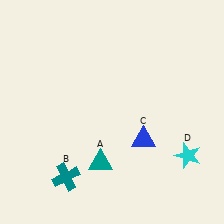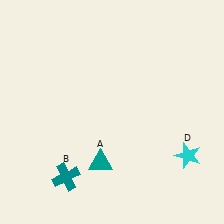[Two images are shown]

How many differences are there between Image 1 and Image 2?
There is 1 difference between the two images.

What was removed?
The blue triangle (C) was removed in Image 2.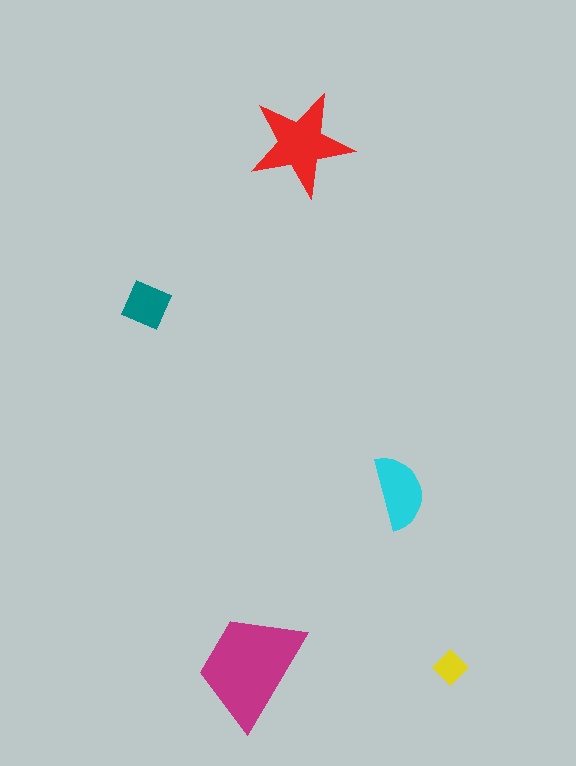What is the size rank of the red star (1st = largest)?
2nd.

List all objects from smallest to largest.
The yellow diamond, the teal diamond, the cyan semicircle, the red star, the magenta trapezoid.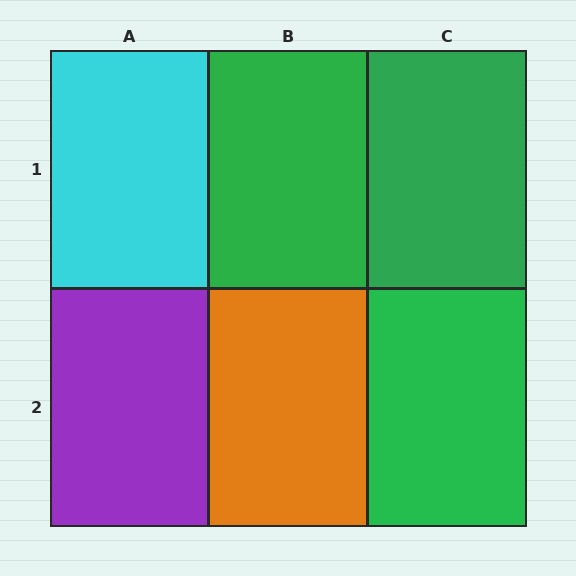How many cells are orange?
1 cell is orange.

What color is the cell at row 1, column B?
Green.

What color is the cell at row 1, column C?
Green.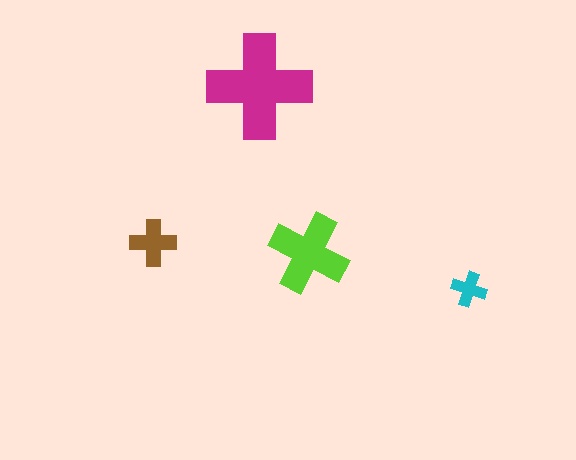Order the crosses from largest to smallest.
the magenta one, the lime one, the brown one, the cyan one.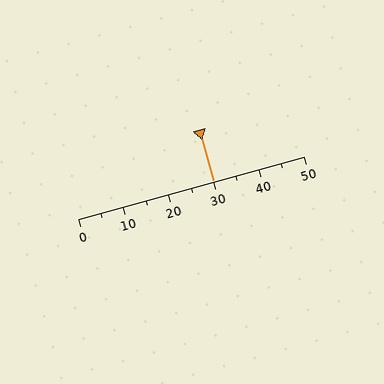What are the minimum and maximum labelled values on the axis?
The axis runs from 0 to 50.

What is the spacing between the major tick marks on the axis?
The major ticks are spaced 10 apart.